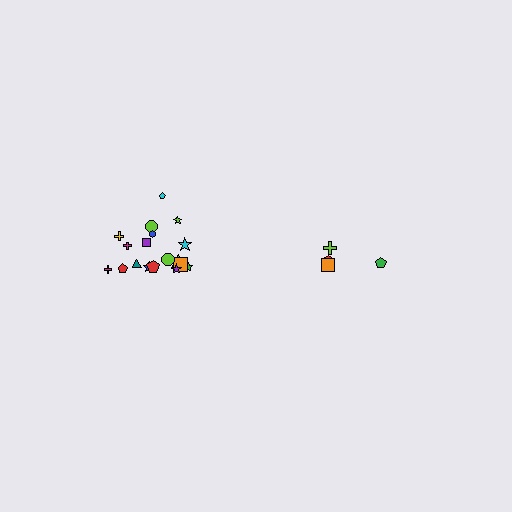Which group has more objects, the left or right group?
The left group.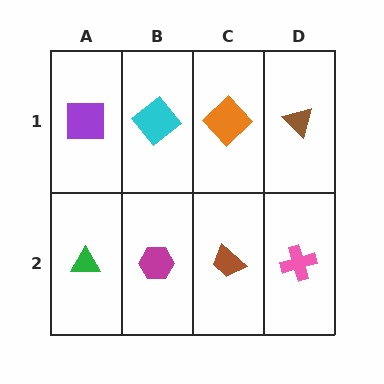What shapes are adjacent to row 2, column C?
An orange diamond (row 1, column C), a magenta hexagon (row 2, column B), a pink cross (row 2, column D).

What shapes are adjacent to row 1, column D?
A pink cross (row 2, column D), an orange diamond (row 1, column C).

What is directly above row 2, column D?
A brown triangle.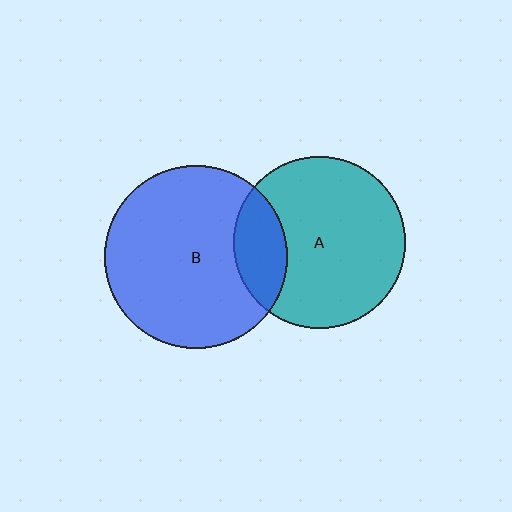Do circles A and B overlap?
Yes.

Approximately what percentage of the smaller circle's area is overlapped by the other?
Approximately 20%.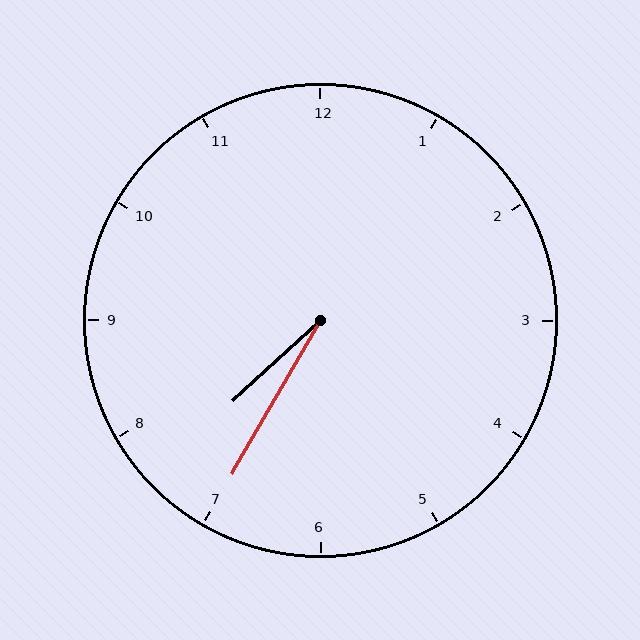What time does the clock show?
7:35.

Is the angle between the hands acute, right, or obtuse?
It is acute.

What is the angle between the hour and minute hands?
Approximately 18 degrees.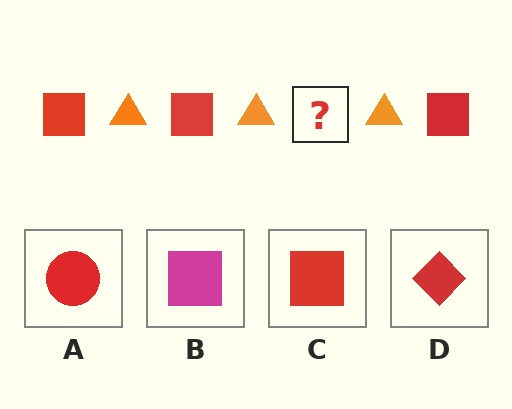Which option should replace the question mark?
Option C.